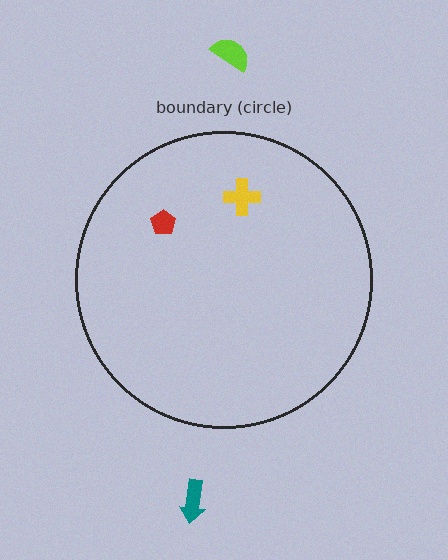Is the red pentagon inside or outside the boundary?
Inside.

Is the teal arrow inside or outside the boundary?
Outside.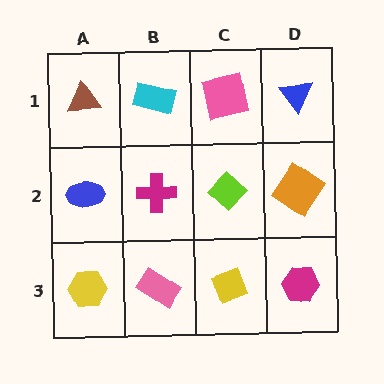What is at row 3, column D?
A magenta hexagon.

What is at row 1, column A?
A brown triangle.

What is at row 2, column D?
An orange diamond.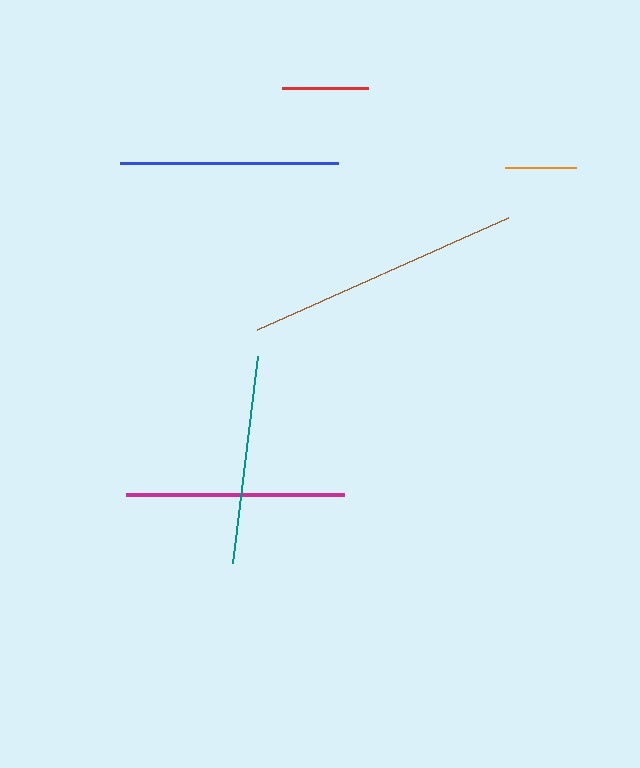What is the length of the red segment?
The red segment is approximately 86 pixels long.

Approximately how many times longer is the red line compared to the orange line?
The red line is approximately 1.2 times the length of the orange line.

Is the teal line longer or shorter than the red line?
The teal line is longer than the red line.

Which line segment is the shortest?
The orange line is the shortest at approximately 70 pixels.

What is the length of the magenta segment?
The magenta segment is approximately 218 pixels long.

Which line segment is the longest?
The brown line is the longest at approximately 275 pixels.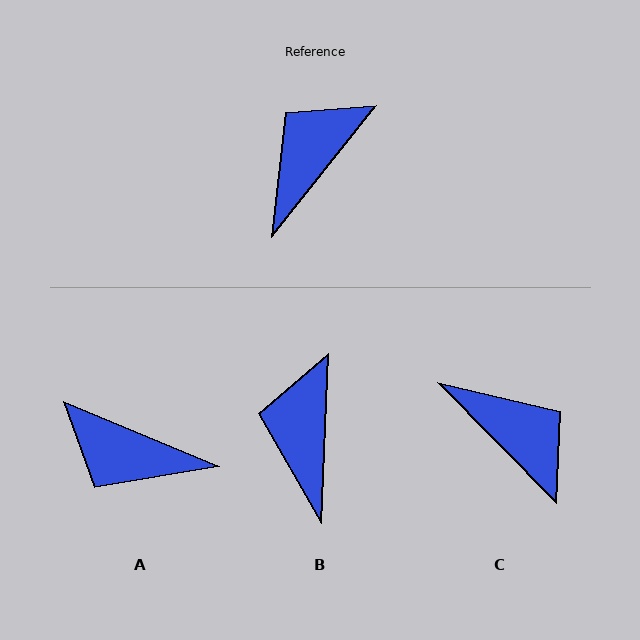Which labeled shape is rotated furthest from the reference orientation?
A, about 105 degrees away.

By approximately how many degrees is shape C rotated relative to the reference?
Approximately 97 degrees clockwise.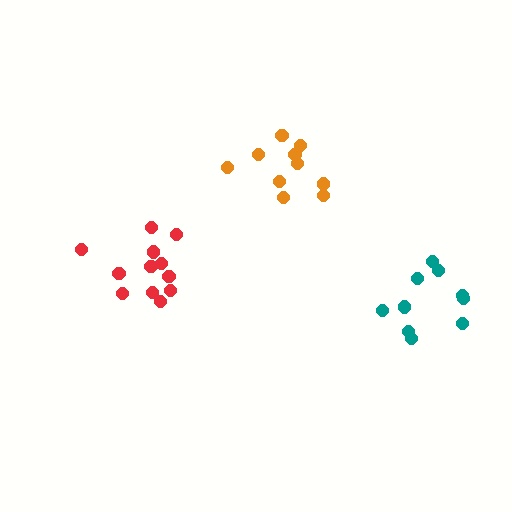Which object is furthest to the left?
The red cluster is leftmost.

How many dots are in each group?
Group 1: 10 dots, Group 2: 10 dots, Group 3: 12 dots (32 total).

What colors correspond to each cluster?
The clusters are colored: orange, teal, red.